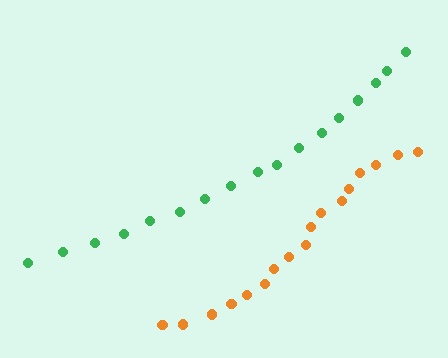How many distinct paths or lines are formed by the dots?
There are 2 distinct paths.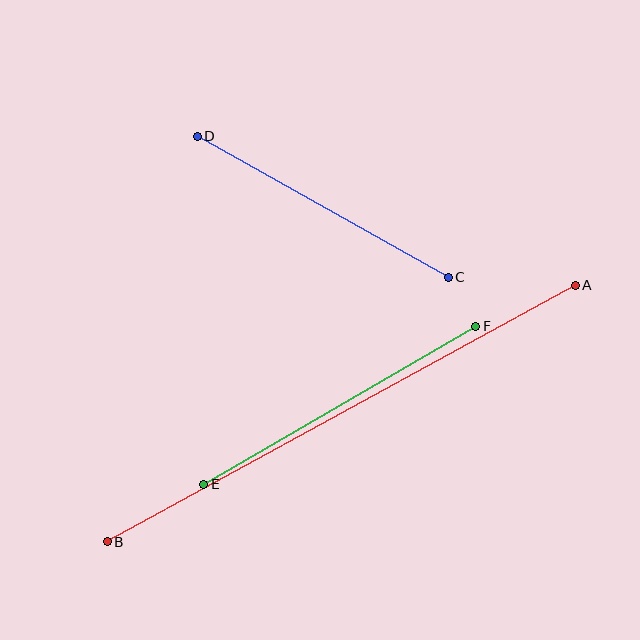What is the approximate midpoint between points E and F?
The midpoint is at approximately (340, 405) pixels.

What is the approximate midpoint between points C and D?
The midpoint is at approximately (323, 207) pixels.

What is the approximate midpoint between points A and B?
The midpoint is at approximately (341, 414) pixels.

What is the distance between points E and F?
The distance is approximately 314 pixels.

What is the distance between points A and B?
The distance is approximately 534 pixels.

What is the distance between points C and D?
The distance is approximately 288 pixels.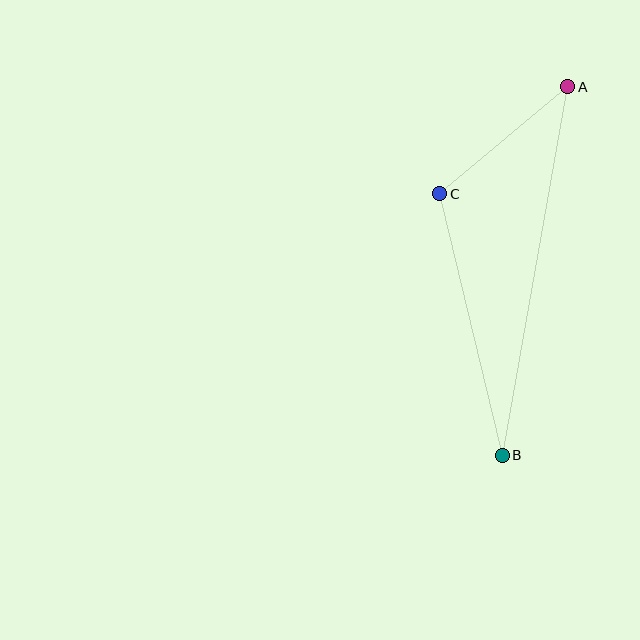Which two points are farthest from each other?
Points A and B are farthest from each other.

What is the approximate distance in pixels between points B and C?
The distance between B and C is approximately 269 pixels.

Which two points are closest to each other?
Points A and C are closest to each other.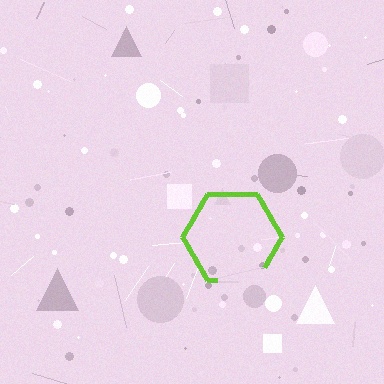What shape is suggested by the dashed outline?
The dashed outline suggests a hexagon.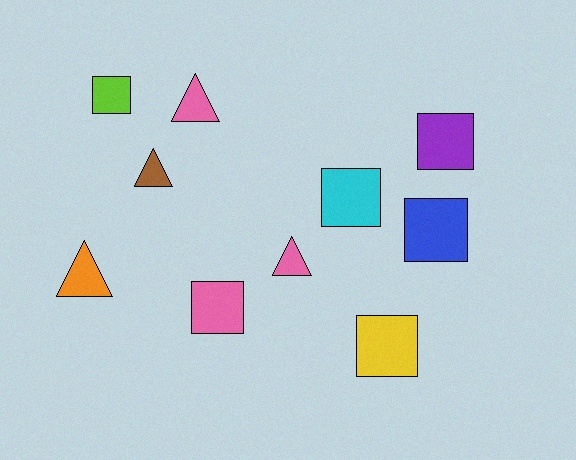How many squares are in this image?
There are 6 squares.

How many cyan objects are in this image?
There is 1 cyan object.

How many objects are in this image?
There are 10 objects.